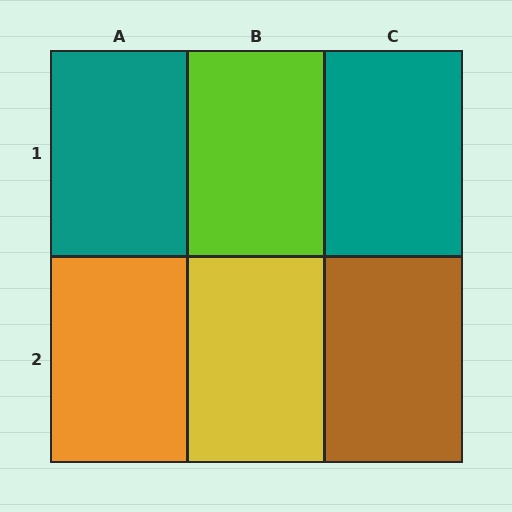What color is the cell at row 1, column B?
Lime.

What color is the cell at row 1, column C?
Teal.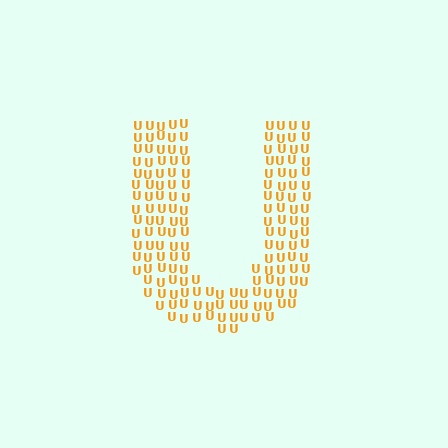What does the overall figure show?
The overall figure shows the letter U.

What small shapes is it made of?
It is made of small letter U's.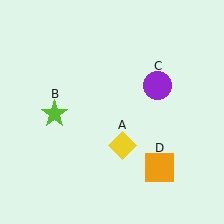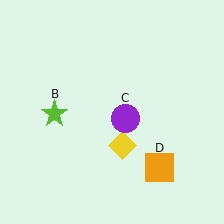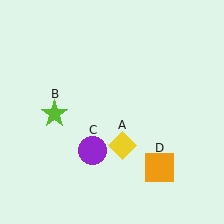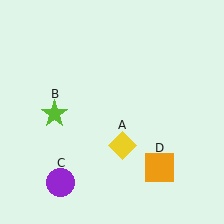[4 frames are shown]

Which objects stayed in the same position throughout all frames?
Yellow diamond (object A) and lime star (object B) and orange square (object D) remained stationary.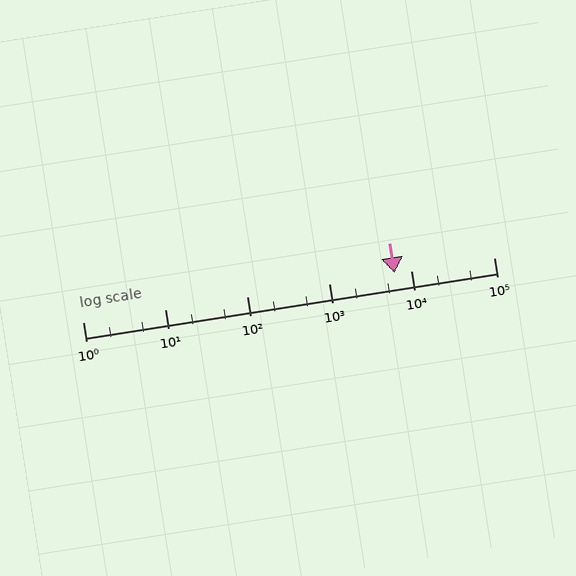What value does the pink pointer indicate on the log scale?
The pointer indicates approximately 6200.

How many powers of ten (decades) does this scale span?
The scale spans 5 decades, from 1 to 100000.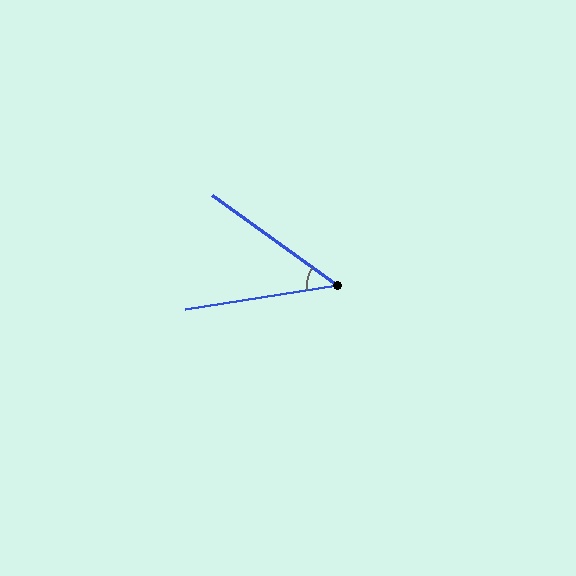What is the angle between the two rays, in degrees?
Approximately 45 degrees.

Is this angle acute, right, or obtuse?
It is acute.